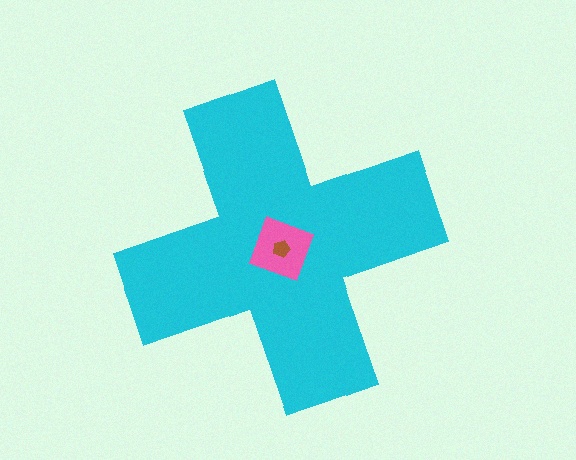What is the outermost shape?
The cyan cross.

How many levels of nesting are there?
3.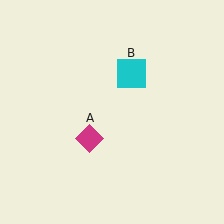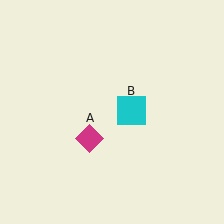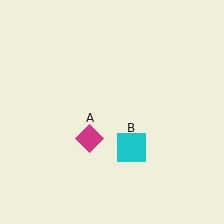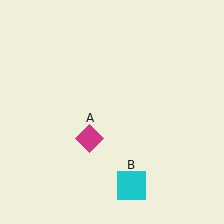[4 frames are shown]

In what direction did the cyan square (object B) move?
The cyan square (object B) moved down.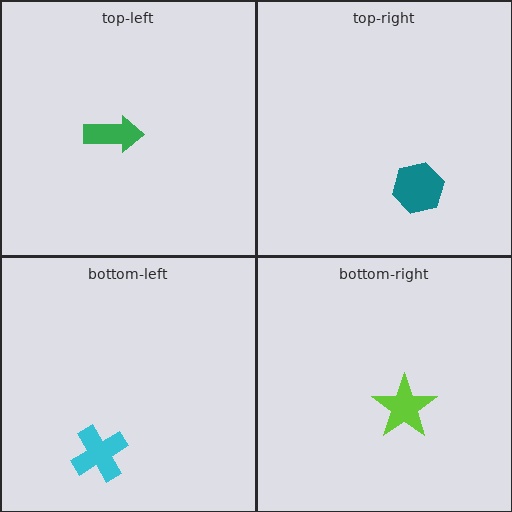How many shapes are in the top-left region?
1.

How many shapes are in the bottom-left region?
1.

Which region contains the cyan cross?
The bottom-left region.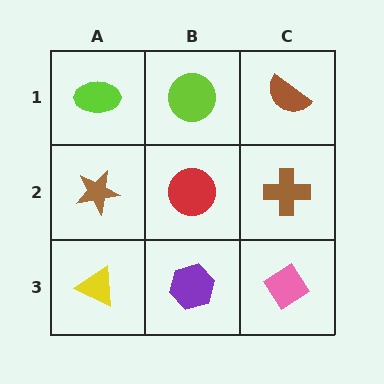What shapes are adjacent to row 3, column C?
A brown cross (row 2, column C), a purple hexagon (row 3, column B).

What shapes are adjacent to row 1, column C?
A brown cross (row 2, column C), a lime circle (row 1, column B).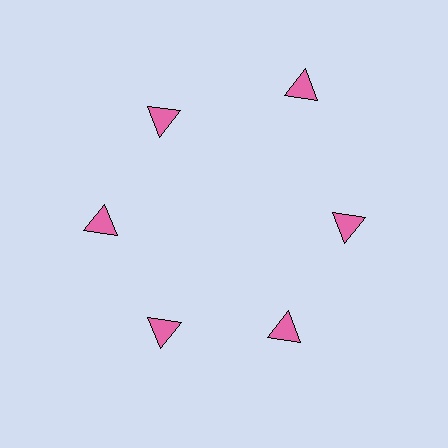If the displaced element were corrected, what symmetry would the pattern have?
It would have 6-fold rotational symmetry — the pattern would map onto itself every 60 degrees.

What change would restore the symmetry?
The symmetry would be restored by moving it inward, back onto the ring so that all 6 triangles sit at equal angles and equal distance from the center.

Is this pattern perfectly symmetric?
No. The 6 pink triangles are arranged in a ring, but one element near the 1 o'clock position is pushed outward from the center, breaking the 6-fold rotational symmetry.